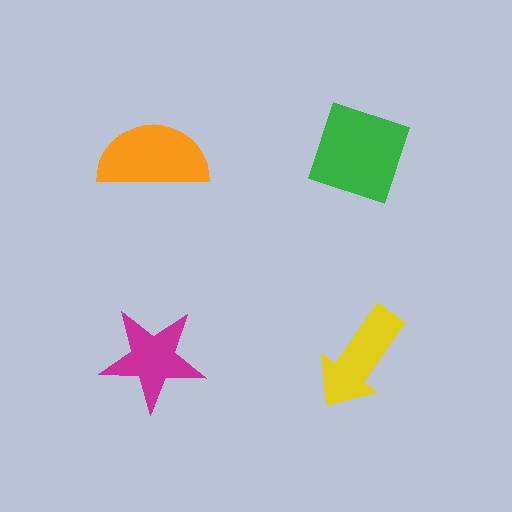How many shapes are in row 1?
2 shapes.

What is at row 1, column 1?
An orange semicircle.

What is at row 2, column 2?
A yellow arrow.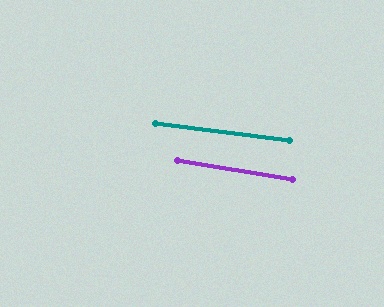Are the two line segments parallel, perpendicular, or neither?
Parallel — their directions differ by only 1.8°.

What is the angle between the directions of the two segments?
Approximately 2 degrees.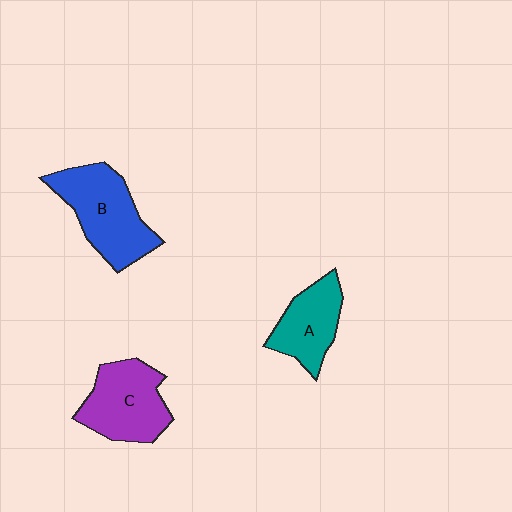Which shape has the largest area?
Shape B (blue).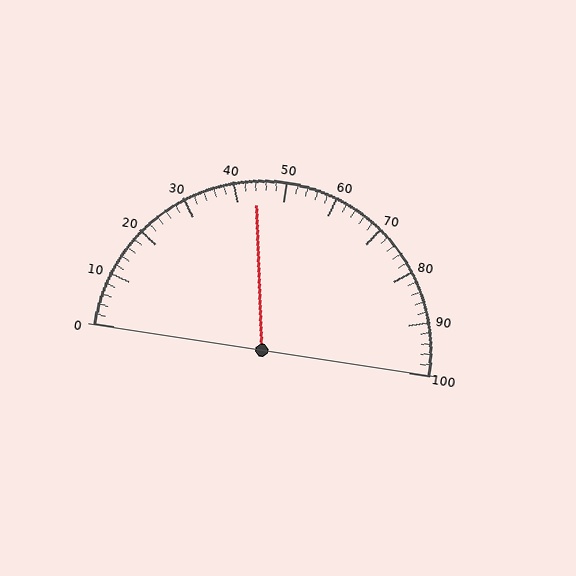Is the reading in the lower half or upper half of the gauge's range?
The reading is in the lower half of the range (0 to 100).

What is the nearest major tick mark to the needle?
The nearest major tick mark is 40.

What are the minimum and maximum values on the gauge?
The gauge ranges from 0 to 100.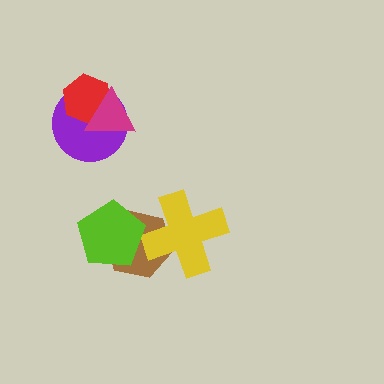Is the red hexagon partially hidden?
Yes, it is partially covered by another shape.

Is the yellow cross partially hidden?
No, no other shape covers it.